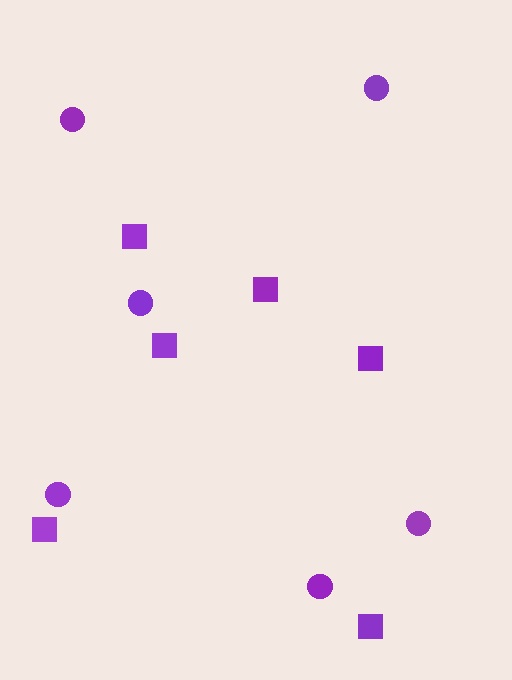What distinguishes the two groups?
There are 2 groups: one group of circles (6) and one group of squares (6).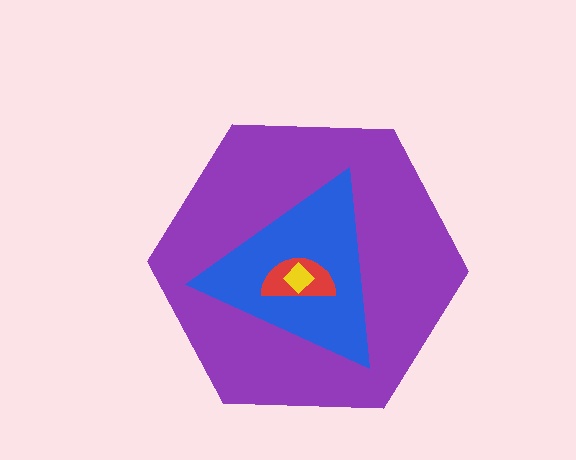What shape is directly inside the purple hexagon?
The blue triangle.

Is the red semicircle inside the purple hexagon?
Yes.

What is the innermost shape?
The yellow diamond.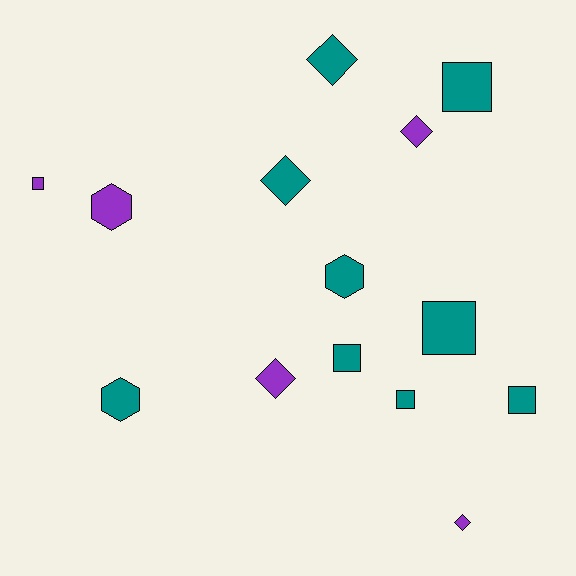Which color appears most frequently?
Teal, with 9 objects.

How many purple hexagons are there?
There is 1 purple hexagon.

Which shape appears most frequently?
Square, with 6 objects.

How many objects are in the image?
There are 14 objects.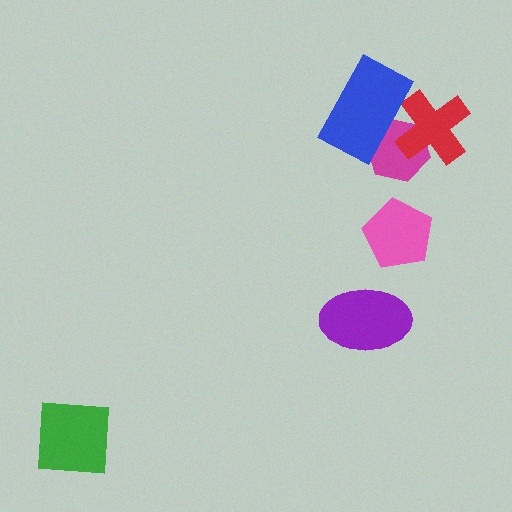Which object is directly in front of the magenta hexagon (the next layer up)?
The red cross is directly in front of the magenta hexagon.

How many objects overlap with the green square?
0 objects overlap with the green square.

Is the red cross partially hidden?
Yes, it is partially covered by another shape.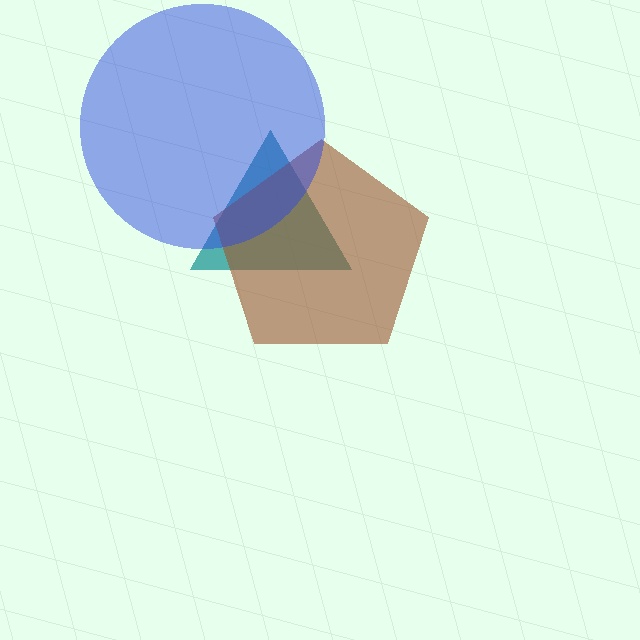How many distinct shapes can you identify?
There are 3 distinct shapes: a teal triangle, a brown pentagon, a blue circle.